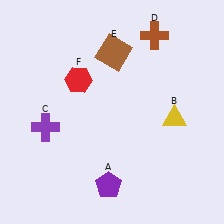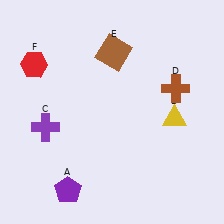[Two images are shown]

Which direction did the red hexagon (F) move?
The red hexagon (F) moved left.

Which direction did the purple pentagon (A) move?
The purple pentagon (A) moved left.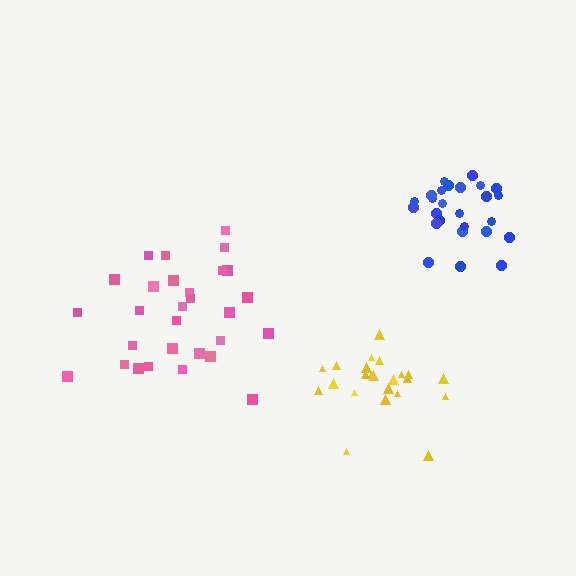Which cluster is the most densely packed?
Blue.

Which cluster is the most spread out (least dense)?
Pink.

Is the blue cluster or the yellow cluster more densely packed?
Blue.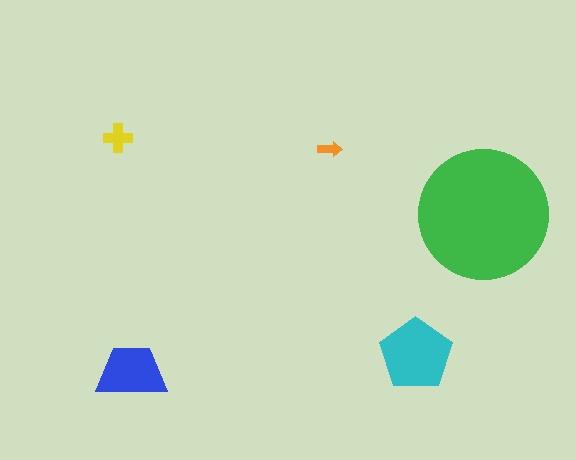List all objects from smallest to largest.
The orange arrow, the yellow cross, the blue trapezoid, the cyan pentagon, the green circle.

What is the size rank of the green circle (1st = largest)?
1st.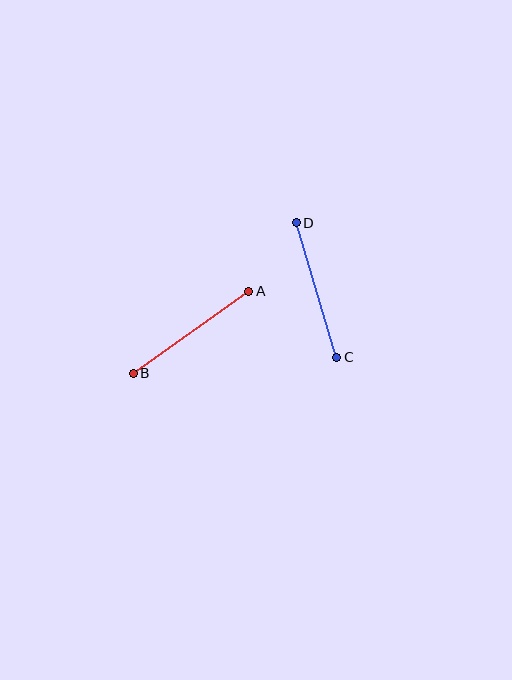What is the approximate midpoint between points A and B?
The midpoint is at approximately (191, 332) pixels.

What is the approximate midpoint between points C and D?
The midpoint is at approximately (317, 290) pixels.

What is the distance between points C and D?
The distance is approximately 140 pixels.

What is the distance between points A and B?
The distance is approximately 141 pixels.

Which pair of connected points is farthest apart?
Points A and B are farthest apart.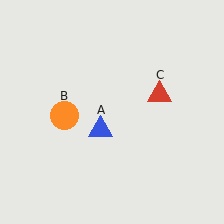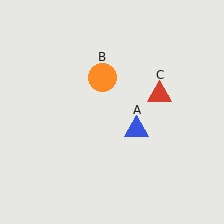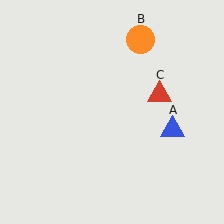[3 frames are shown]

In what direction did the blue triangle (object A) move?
The blue triangle (object A) moved right.